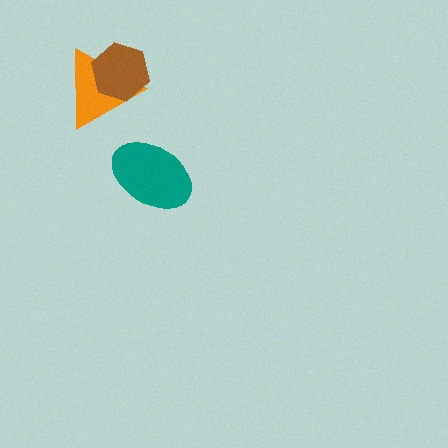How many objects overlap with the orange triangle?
1 object overlaps with the orange triangle.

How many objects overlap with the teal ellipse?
0 objects overlap with the teal ellipse.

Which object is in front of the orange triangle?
The brown hexagon is in front of the orange triangle.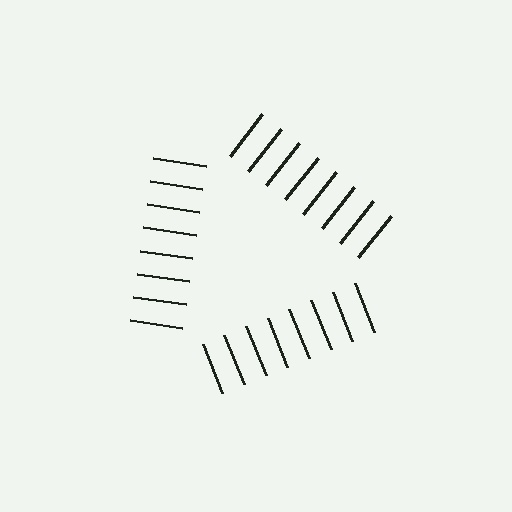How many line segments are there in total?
24 — 8 along each of the 3 edges.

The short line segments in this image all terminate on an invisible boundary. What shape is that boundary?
An illusory triangle — the line segments terminate on its edges but no continuous stroke is drawn.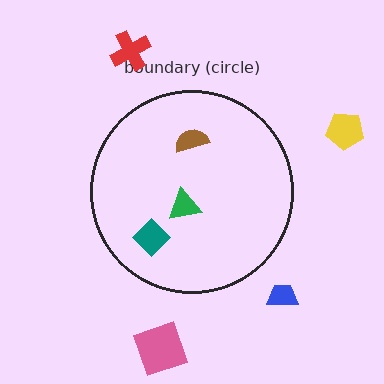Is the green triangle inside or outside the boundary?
Inside.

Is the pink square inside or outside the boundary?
Outside.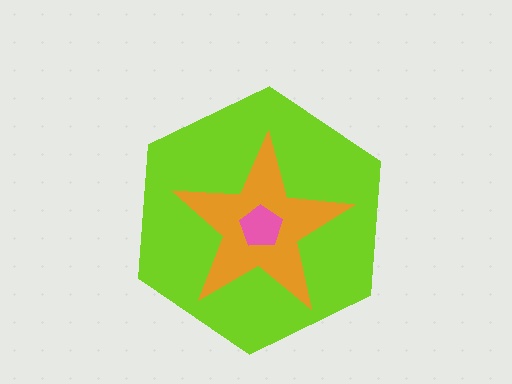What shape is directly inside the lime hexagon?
The orange star.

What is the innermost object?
The pink pentagon.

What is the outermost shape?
The lime hexagon.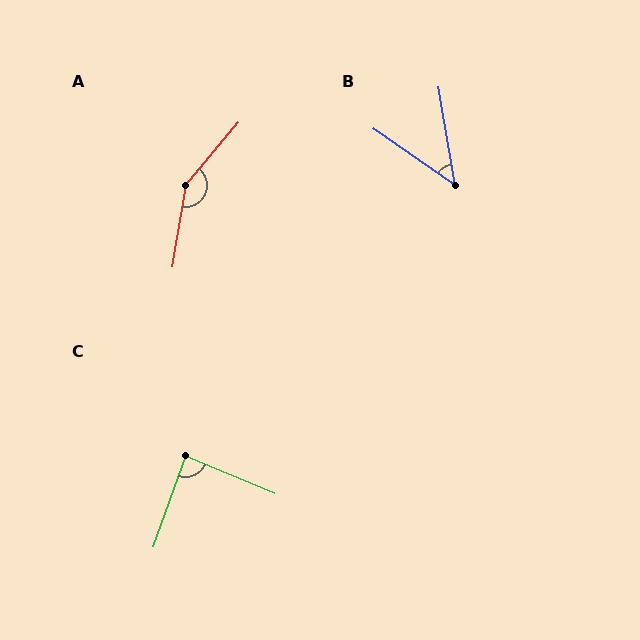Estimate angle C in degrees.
Approximately 87 degrees.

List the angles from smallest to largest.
B (46°), C (87°), A (149°).